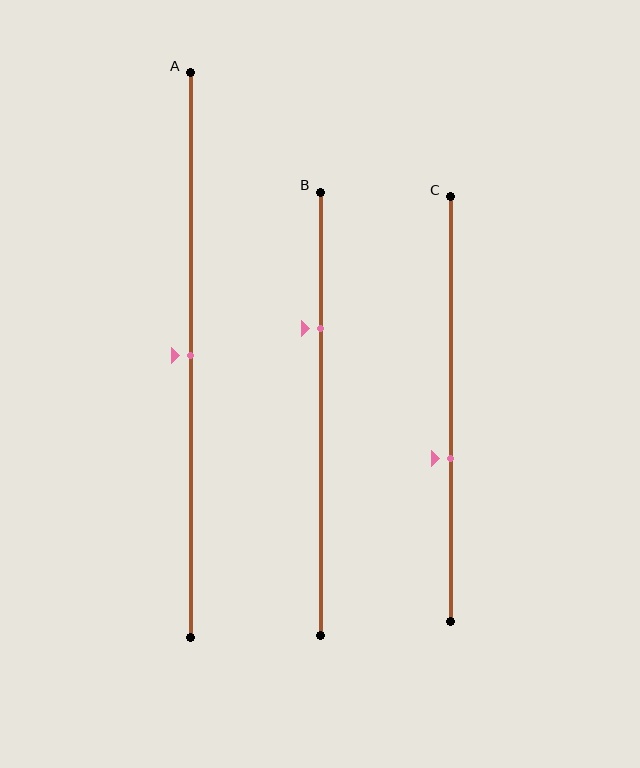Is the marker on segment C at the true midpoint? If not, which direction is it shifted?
No, the marker on segment C is shifted downward by about 12% of the segment length.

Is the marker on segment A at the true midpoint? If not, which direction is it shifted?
Yes, the marker on segment A is at the true midpoint.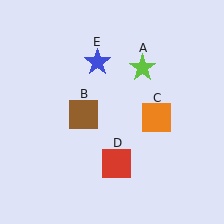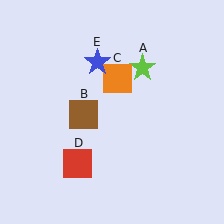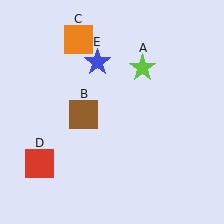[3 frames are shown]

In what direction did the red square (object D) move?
The red square (object D) moved left.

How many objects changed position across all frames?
2 objects changed position: orange square (object C), red square (object D).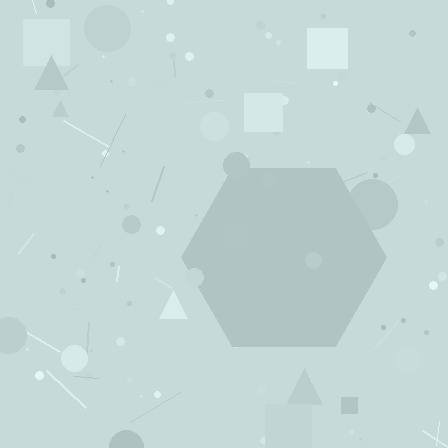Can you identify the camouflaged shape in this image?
The camouflaged shape is a hexagon.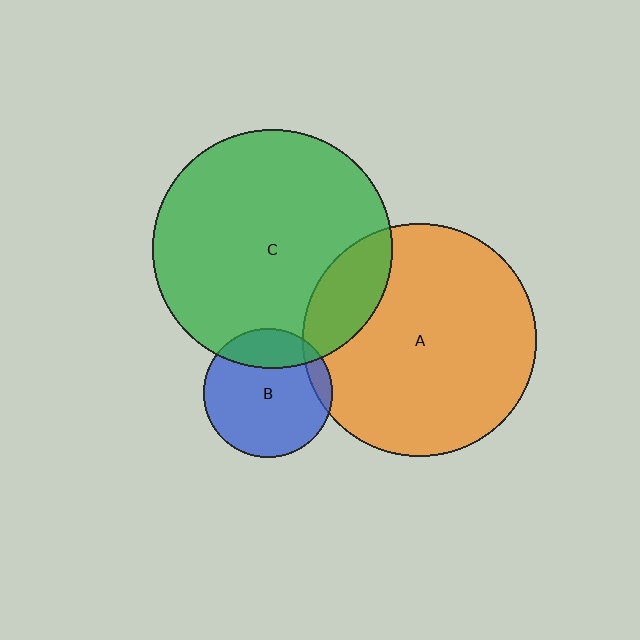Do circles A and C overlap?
Yes.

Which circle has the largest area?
Circle C (green).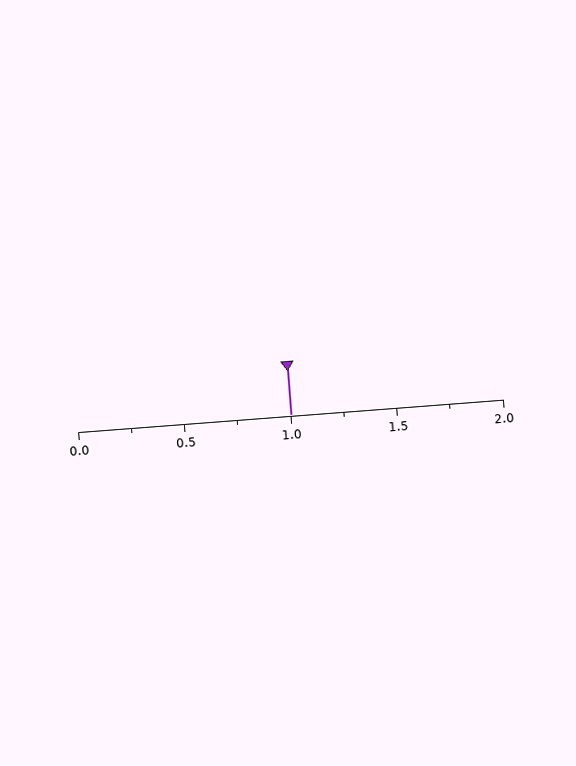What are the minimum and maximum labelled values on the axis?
The axis runs from 0.0 to 2.0.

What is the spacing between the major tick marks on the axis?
The major ticks are spaced 0.5 apart.